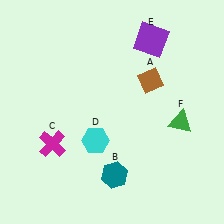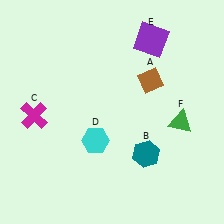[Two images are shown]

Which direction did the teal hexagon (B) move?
The teal hexagon (B) moved right.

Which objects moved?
The objects that moved are: the teal hexagon (B), the magenta cross (C).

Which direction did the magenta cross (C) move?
The magenta cross (C) moved up.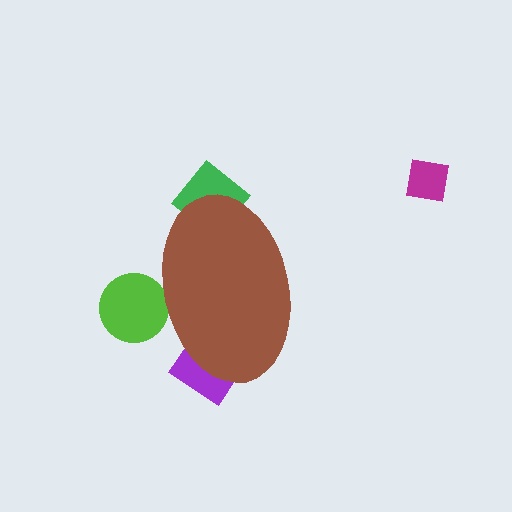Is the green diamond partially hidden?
Yes, the green diamond is partially hidden behind the brown ellipse.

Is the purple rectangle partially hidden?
Yes, the purple rectangle is partially hidden behind the brown ellipse.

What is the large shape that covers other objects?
A brown ellipse.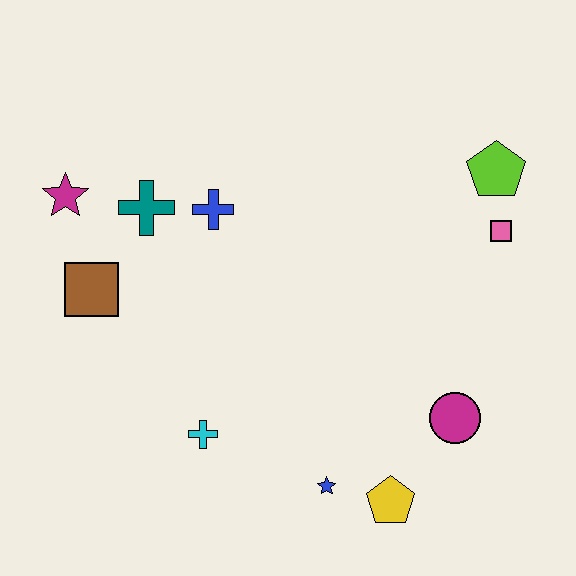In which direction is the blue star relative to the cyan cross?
The blue star is to the right of the cyan cross.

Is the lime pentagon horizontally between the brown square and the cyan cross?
No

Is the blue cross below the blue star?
No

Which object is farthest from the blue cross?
The yellow pentagon is farthest from the blue cross.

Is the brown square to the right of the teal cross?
No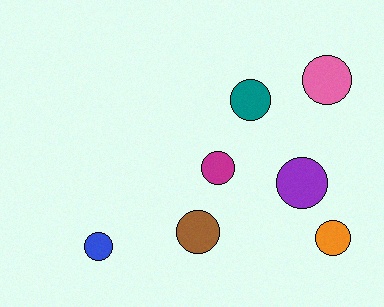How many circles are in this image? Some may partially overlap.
There are 7 circles.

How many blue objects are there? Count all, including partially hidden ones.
There is 1 blue object.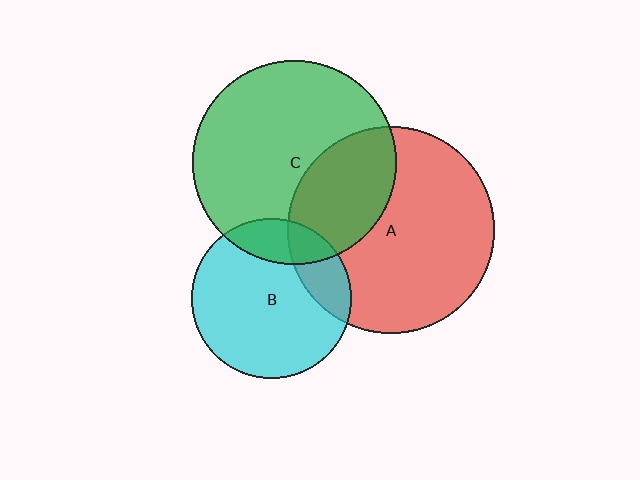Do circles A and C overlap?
Yes.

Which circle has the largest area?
Circle A (red).